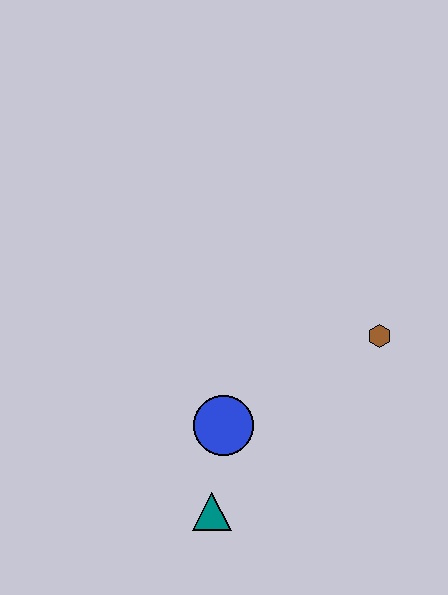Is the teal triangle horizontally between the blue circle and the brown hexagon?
No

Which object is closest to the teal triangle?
The blue circle is closest to the teal triangle.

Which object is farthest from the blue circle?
The brown hexagon is farthest from the blue circle.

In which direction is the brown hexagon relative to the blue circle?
The brown hexagon is to the right of the blue circle.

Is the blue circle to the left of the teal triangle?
No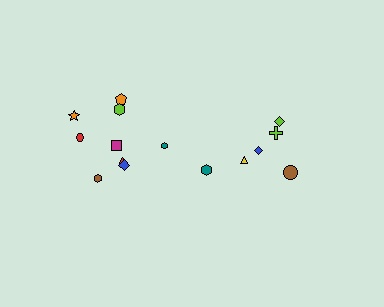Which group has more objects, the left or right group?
The left group.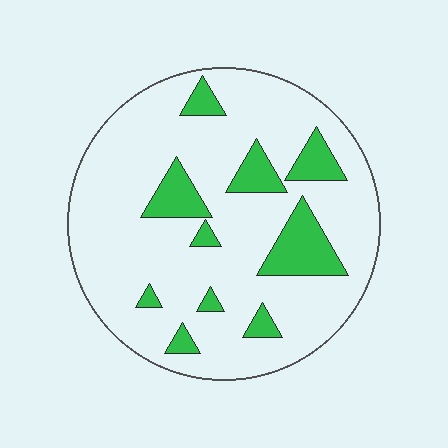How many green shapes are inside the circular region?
10.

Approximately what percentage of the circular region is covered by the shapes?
Approximately 15%.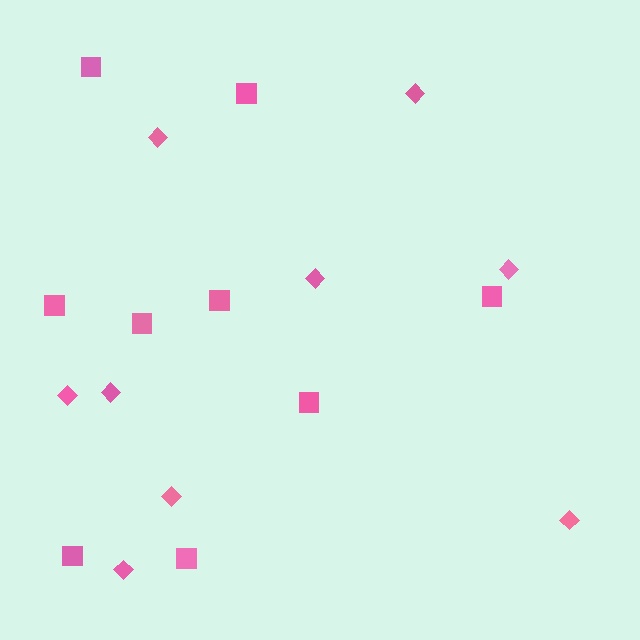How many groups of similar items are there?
There are 2 groups: one group of diamonds (9) and one group of squares (9).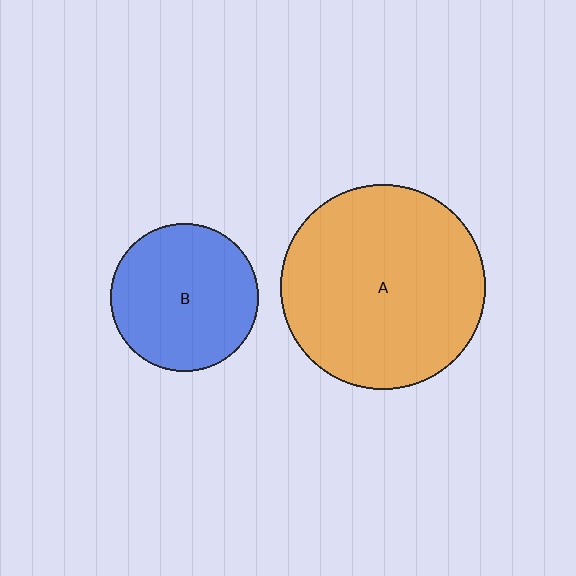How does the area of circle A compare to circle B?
Approximately 1.9 times.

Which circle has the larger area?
Circle A (orange).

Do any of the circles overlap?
No, none of the circles overlap.